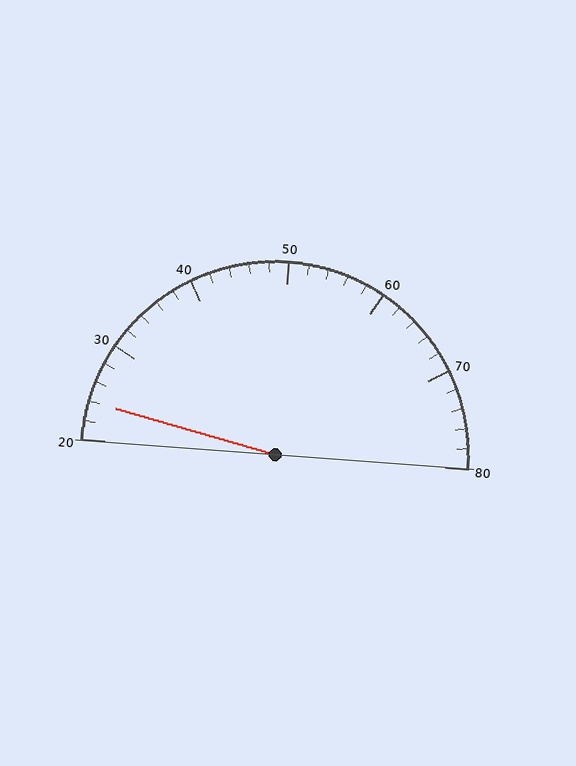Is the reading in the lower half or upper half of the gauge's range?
The reading is in the lower half of the range (20 to 80).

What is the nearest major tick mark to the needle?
The nearest major tick mark is 20.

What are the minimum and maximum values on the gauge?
The gauge ranges from 20 to 80.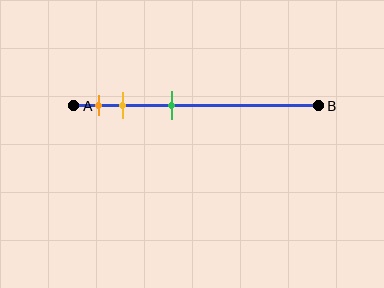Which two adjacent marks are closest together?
The orange and yellow marks are the closest adjacent pair.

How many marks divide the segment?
There are 3 marks dividing the segment.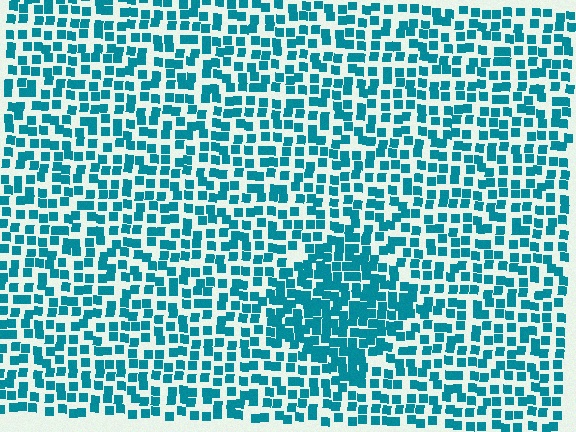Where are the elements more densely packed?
The elements are more densely packed inside the diamond boundary.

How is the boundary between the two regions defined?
The boundary is defined by a change in element density (approximately 1.7x ratio). All elements are the same color, size, and shape.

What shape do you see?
I see a diamond.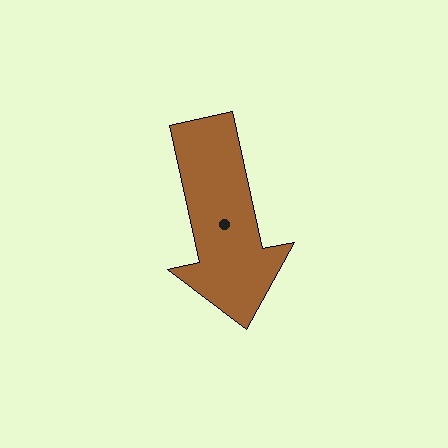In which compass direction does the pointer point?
South.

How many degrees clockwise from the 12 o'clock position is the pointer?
Approximately 168 degrees.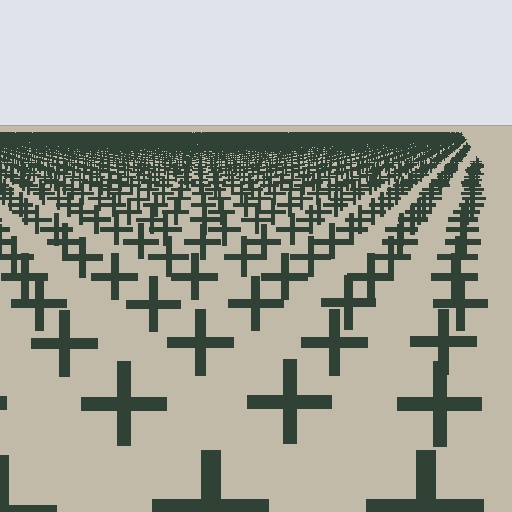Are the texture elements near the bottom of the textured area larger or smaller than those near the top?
Larger. Near the bottom, elements are closer to the viewer and appear at a bigger on-screen size.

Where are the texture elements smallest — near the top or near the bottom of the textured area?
Near the top.